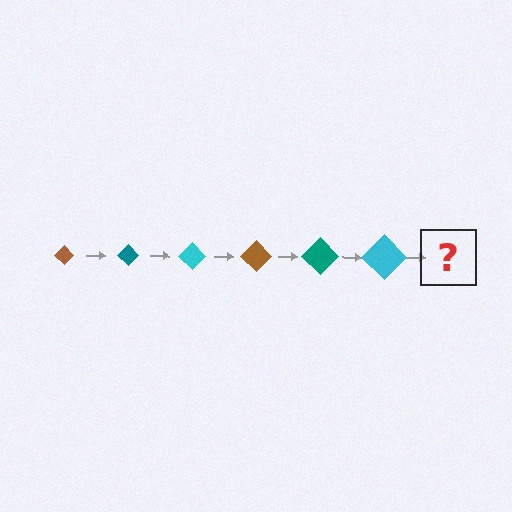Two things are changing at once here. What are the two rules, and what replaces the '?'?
The two rules are that the diamond grows larger each step and the color cycles through brown, teal, and cyan. The '?' should be a brown diamond, larger than the previous one.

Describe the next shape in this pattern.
It should be a brown diamond, larger than the previous one.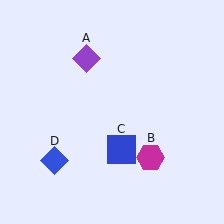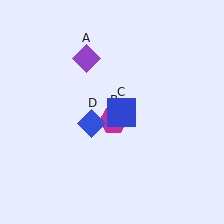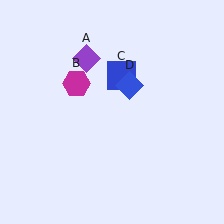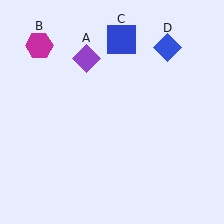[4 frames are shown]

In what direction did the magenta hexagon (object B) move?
The magenta hexagon (object B) moved up and to the left.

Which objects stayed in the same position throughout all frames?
Purple diamond (object A) remained stationary.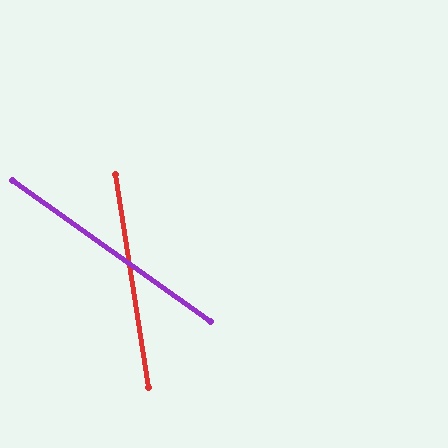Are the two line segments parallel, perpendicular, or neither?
Neither parallel nor perpendicular — they differ by about 46°.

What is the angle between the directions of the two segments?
Approximately 46 degrees.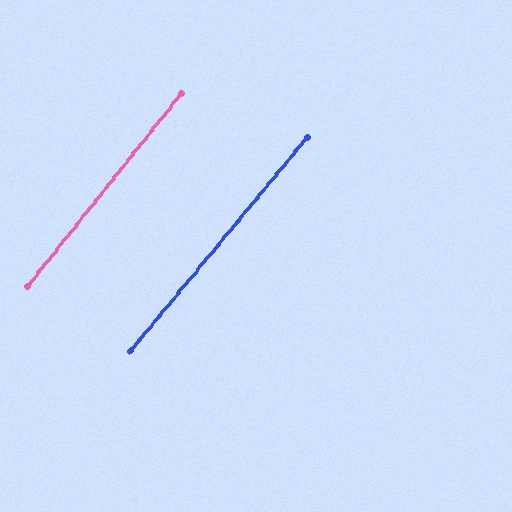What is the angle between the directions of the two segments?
Approximately 1 degree.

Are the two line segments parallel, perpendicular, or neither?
Parallel — their directions differ by only 1.2°.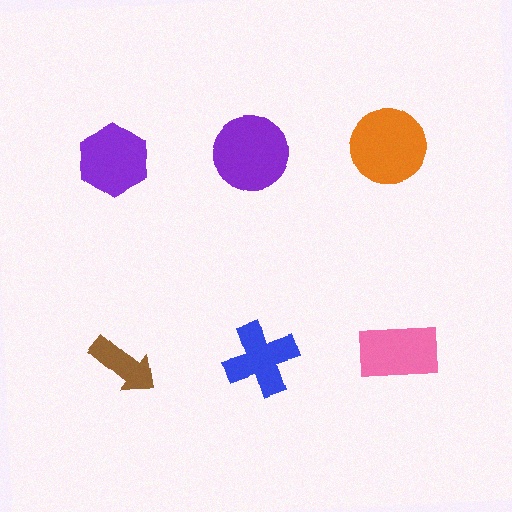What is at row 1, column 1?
A purple hexagon.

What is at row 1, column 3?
An orange circle.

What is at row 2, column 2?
A blue cross.